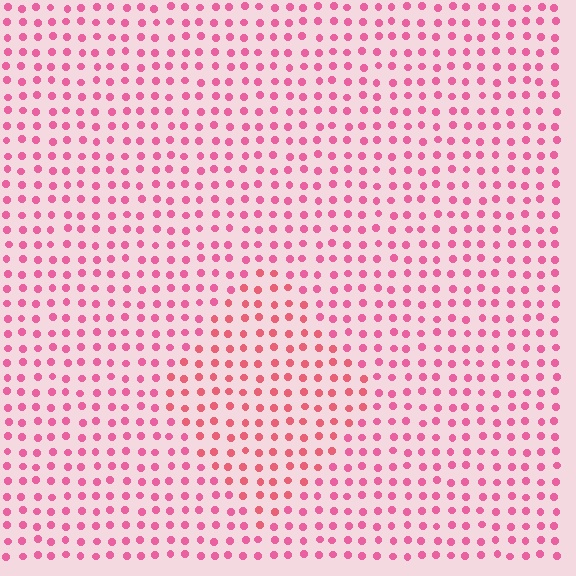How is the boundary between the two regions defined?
The boundary is defined purely by a slight shift in hue (about 18 degrees). Spacing, size, and orientation are identical on both sides.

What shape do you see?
I see a diamond.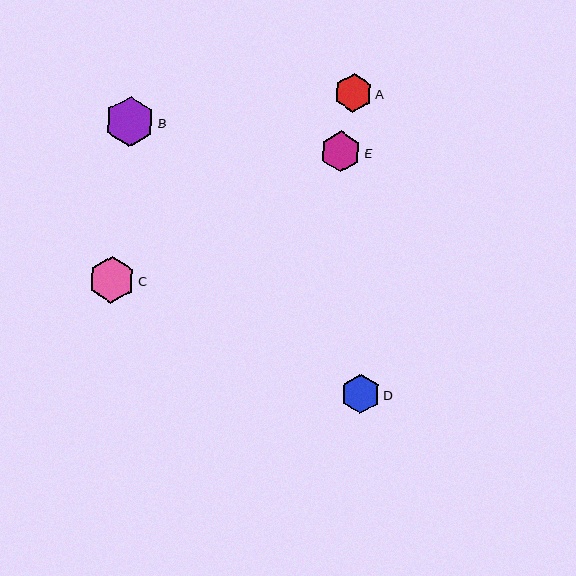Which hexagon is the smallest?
Hexagon A is the smallest with a size of approximately 39 pixels.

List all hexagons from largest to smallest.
From largest to smallest: B, C, E, D, A.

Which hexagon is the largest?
Hexagon B is the largest with a size of approximately 50 pixels.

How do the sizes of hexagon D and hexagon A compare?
Hexagon D and hexagon A are approximately the same size.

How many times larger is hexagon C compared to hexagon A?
Hexagon C is approximately 1.2 times the size of hexagon A.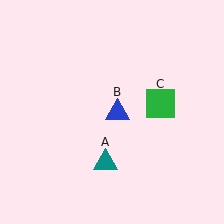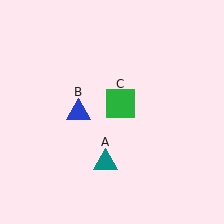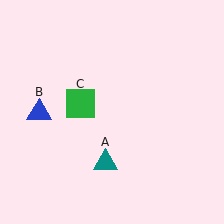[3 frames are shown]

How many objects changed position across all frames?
2 objects changed position: blue triangle (object B), green square (object C).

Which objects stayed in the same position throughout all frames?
Teal triangle (object A) remained stationary.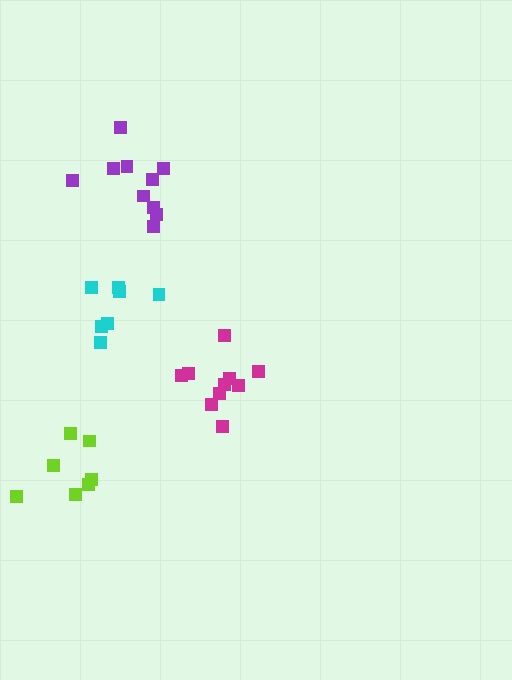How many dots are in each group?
Group 1: 7 dots, Group 2: 10 dots, Group 3: 7 dots, Group 4: 10 dots (34 total).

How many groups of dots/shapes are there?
There are 4 groups.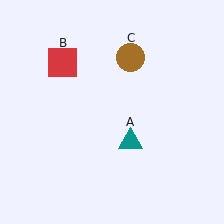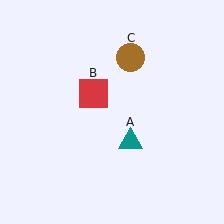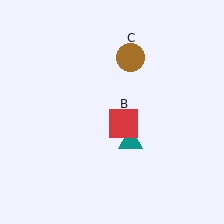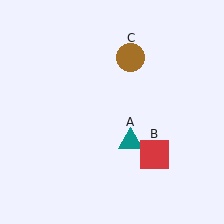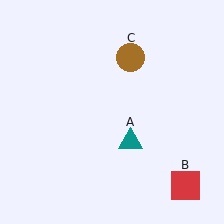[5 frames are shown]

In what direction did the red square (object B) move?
The red square (object B) moved down and to the right.